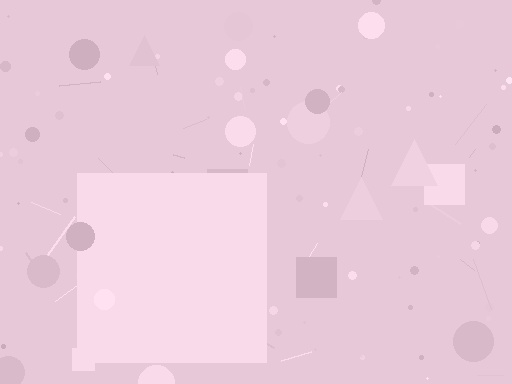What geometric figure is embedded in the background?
A square is embedded in the background.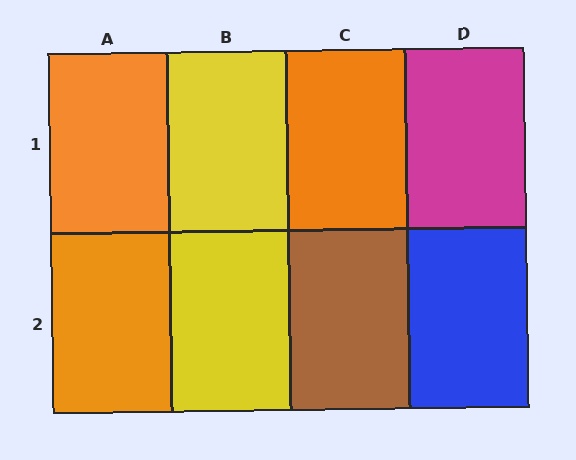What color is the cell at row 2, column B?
Yellow.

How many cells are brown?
1 cell is brown.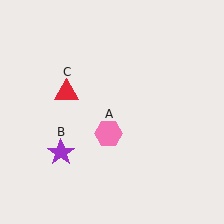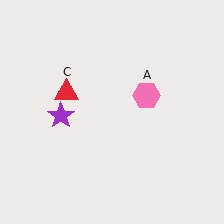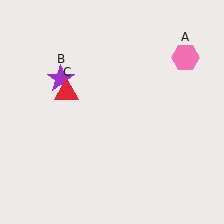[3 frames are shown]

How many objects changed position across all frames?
2 objects changed position: pink hexagon (object A), purple star (object B).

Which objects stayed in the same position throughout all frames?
Red triangle (object C) remained stationary.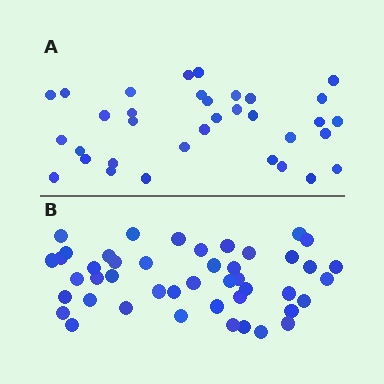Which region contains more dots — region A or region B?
Region B (the bottom region) has more dots.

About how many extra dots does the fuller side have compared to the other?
Region B has roughly 12 or so more dots than region A.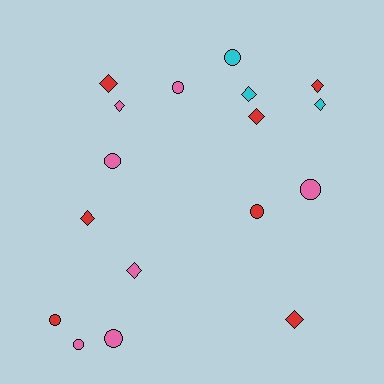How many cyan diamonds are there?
There are 2 cyan diamonds.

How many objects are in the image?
There are 17 objects.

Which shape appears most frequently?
Diamond, with 9 objects.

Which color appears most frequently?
Pink, with 7 objects.